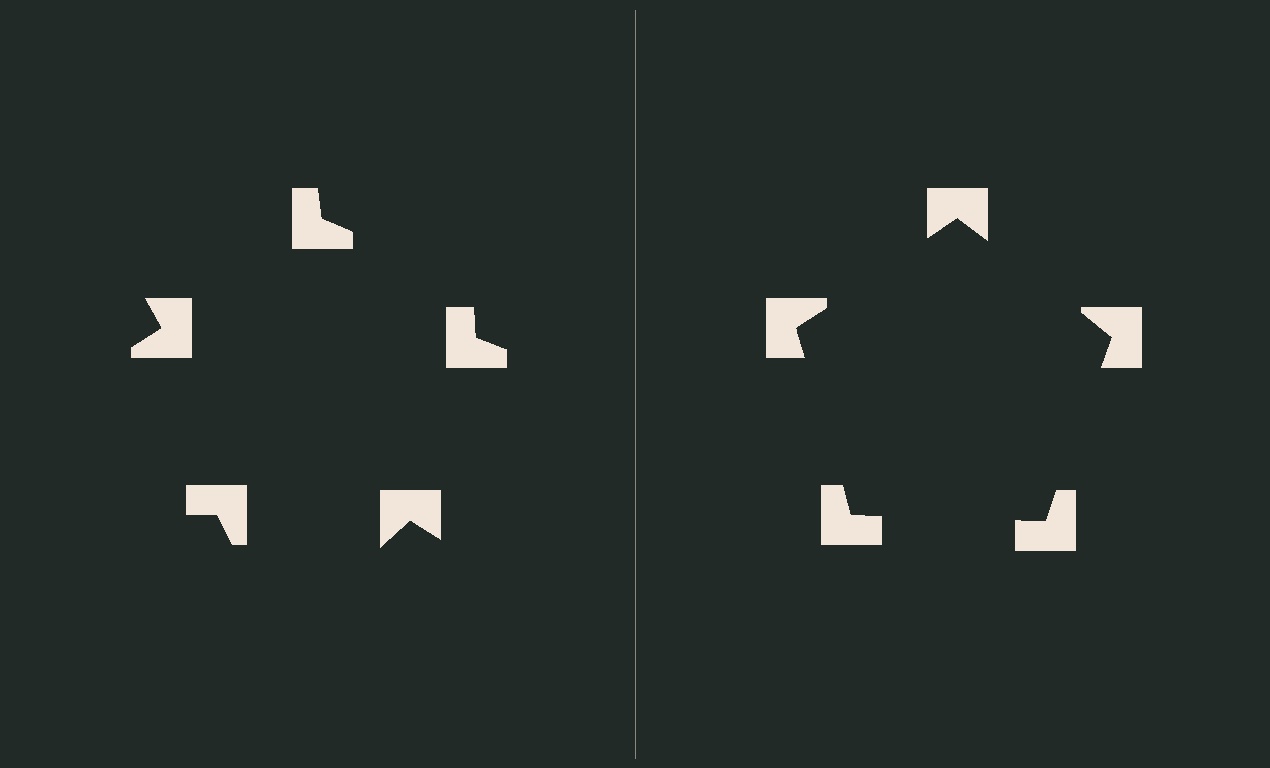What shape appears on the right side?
An illusory pentagon.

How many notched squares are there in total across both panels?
10 — 5 on each side.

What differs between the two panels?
The notched squares are positioned identically on both sides; only the wedge orientations differ. On the right they align to a pentagon; on the left they are misaligned.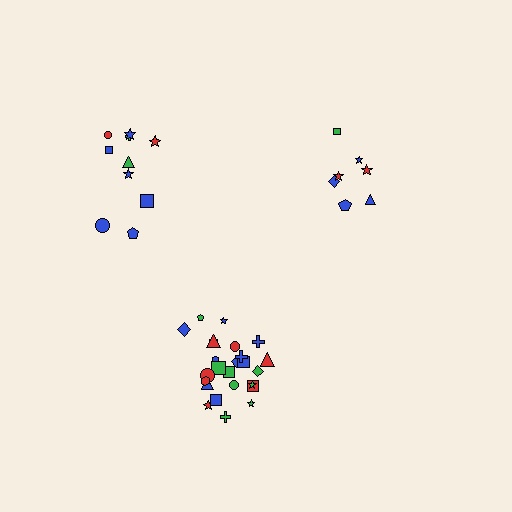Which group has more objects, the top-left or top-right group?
The top-left group.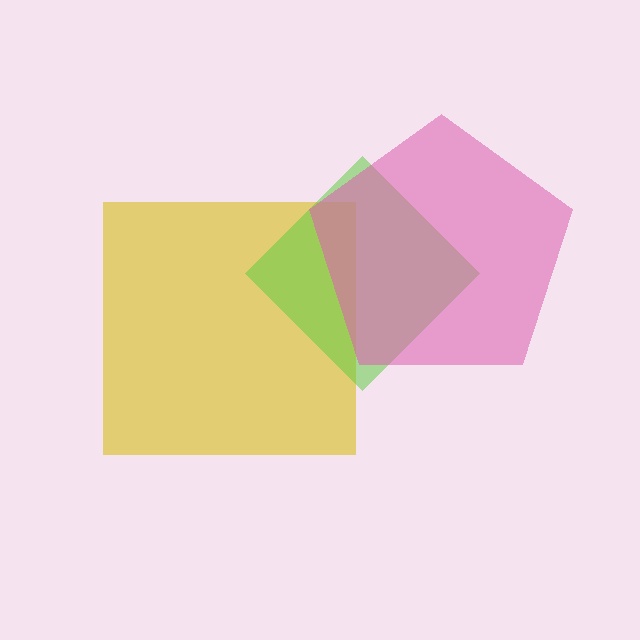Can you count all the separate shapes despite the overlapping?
Yes, there are 3 separate shapes.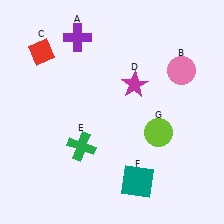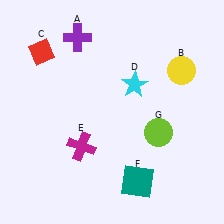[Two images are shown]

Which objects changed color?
B changed from pink to yellow. D changed from magenta to cyan. E changed from green to magenta.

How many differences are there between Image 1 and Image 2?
There are 3 differences between the two images.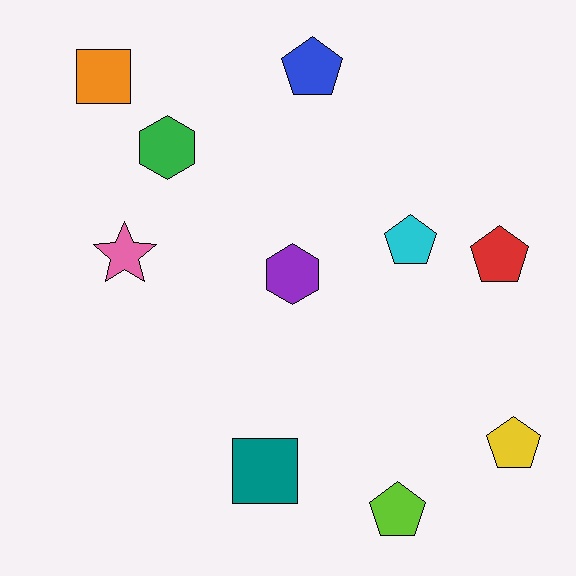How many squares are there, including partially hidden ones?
There are 2 squares.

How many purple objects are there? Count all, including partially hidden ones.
There is 1 purple object.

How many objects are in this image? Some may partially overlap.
There are 10 objects.